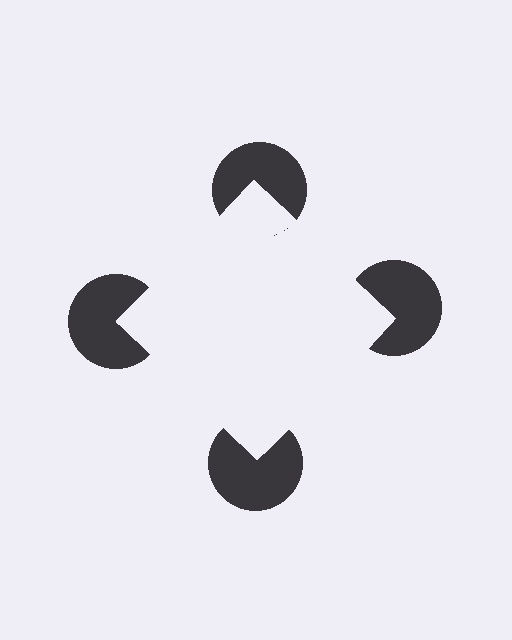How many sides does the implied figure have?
4 sides.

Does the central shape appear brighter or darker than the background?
It typically appears slightly brighter than the background, even though no actual brightness change is drawn.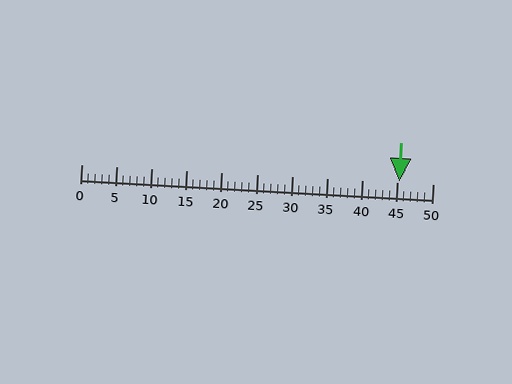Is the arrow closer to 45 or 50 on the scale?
The arrow is closer to 45.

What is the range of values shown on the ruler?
The ruler shows values from 0 to 50.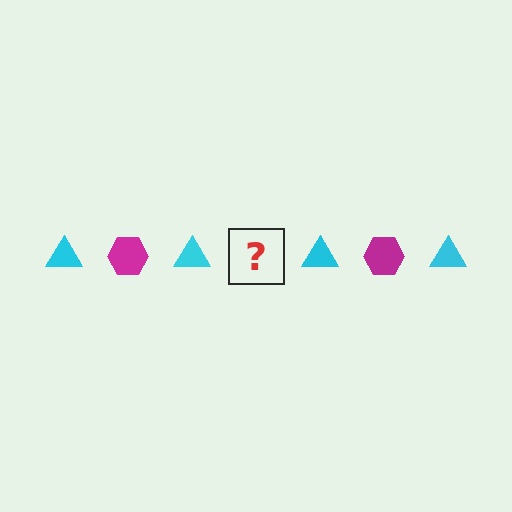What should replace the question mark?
The question mark should be replaced with a magenta hexagon.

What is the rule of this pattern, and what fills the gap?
The rule is that the pattern alternates between cyan triangle and magenta hexagon. The gap should be filled with a magenta hexagon.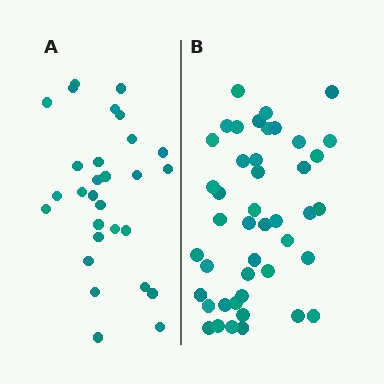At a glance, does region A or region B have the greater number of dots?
Region B (the right region) has more dots.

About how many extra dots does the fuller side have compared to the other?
Region B has approximately 15 more dots than region A.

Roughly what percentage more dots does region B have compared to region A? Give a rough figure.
About 50% more.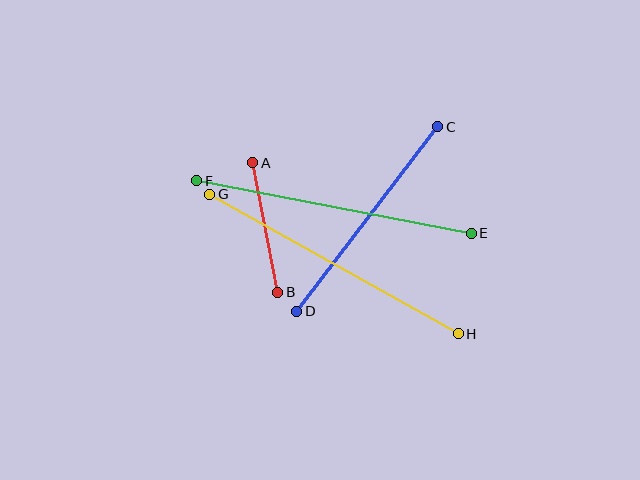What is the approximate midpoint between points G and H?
The midpoint is at approximately (334, 264) pixels.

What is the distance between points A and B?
The distance is approximately 132 pixels.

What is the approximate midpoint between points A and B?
The midpoint is at approximately (265, 228) pixels.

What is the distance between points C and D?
The distance is approximately 232 pixels.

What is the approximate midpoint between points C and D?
The midpoint is at approximately (367, 219) pixels.